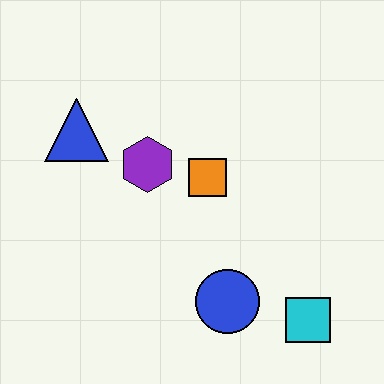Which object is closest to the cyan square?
The blue circle is closest to the cyan square.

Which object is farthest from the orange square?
The cyan square is farthest from the orange square.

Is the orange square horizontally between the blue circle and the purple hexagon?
Yes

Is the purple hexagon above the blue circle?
Yes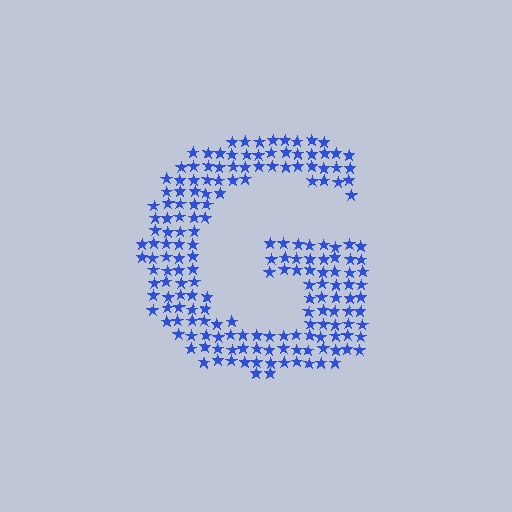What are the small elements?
The small elements are stars.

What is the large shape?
The large shape is the letter G.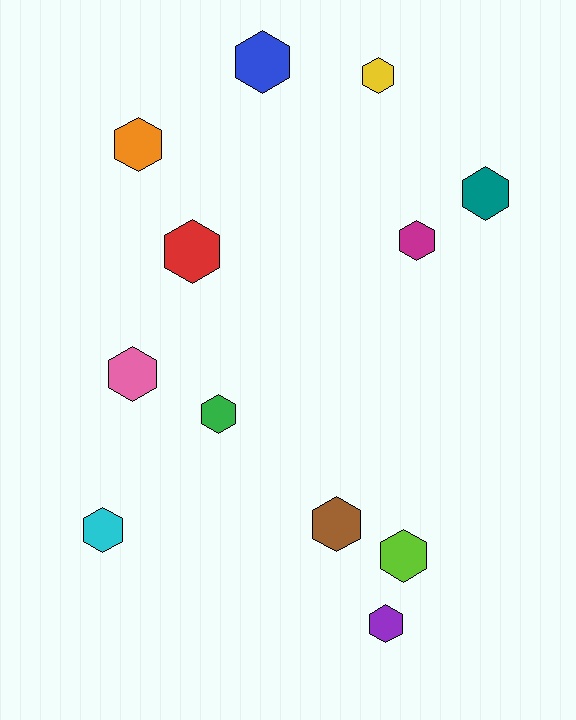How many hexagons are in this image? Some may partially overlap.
There are 12 hexagons.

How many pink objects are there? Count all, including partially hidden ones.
There is 1 pink object.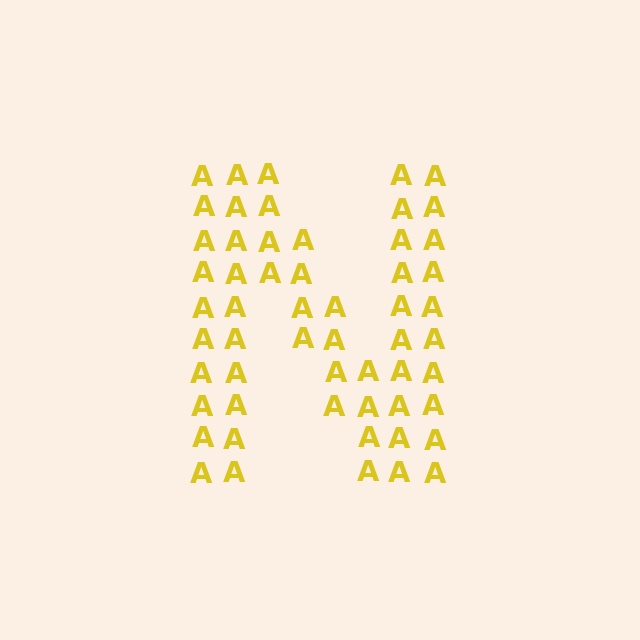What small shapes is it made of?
It is made of small letter A's.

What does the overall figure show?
The overall figure shows the letter N.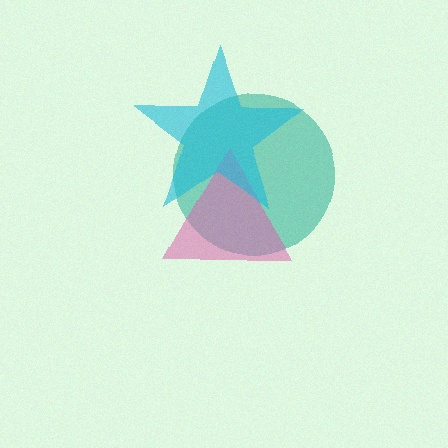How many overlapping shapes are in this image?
There are 3 overlapping shapes in the image.